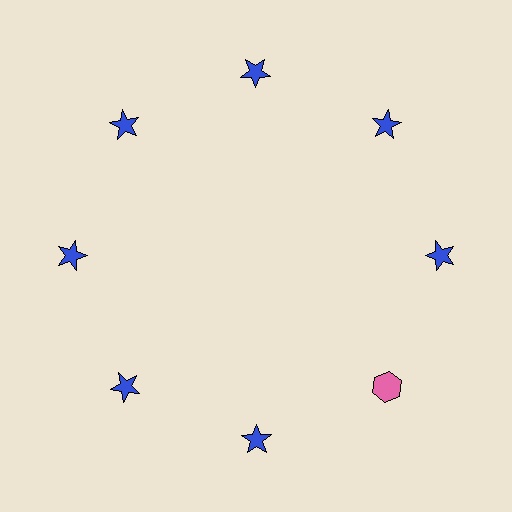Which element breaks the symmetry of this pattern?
The pink hexagon at roughly the 4 o'clock position breaks the symmetry. All other shapes are blue stars.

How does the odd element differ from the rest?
It differs in both color (pink instead of blue) and shape (hexagon instead of star).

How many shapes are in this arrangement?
There are 8 shapes arranged in a ring pattern.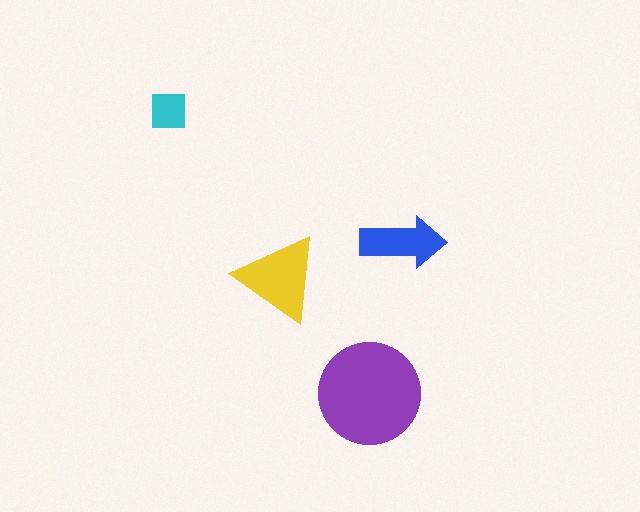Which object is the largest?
The purple circle.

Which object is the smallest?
The cyan square.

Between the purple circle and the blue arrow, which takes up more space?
The purple circle.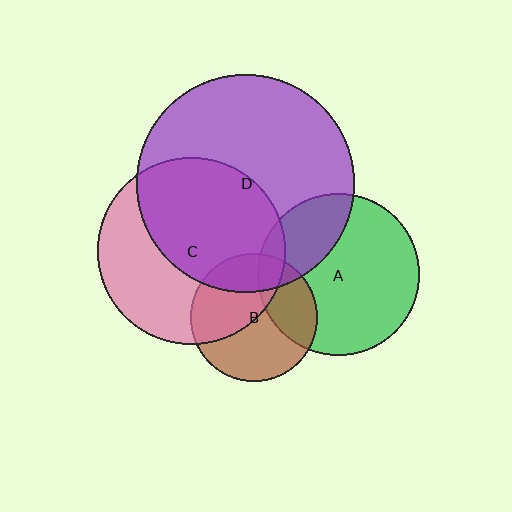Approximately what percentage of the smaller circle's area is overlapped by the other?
Approximately 45%.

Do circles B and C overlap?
Yes.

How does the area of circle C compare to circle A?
Approximately 1.3 times.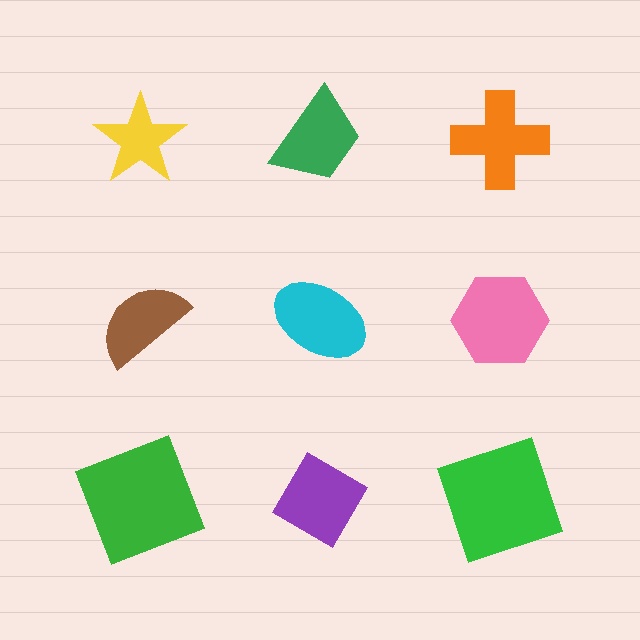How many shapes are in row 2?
3 shapes.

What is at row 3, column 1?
A green square.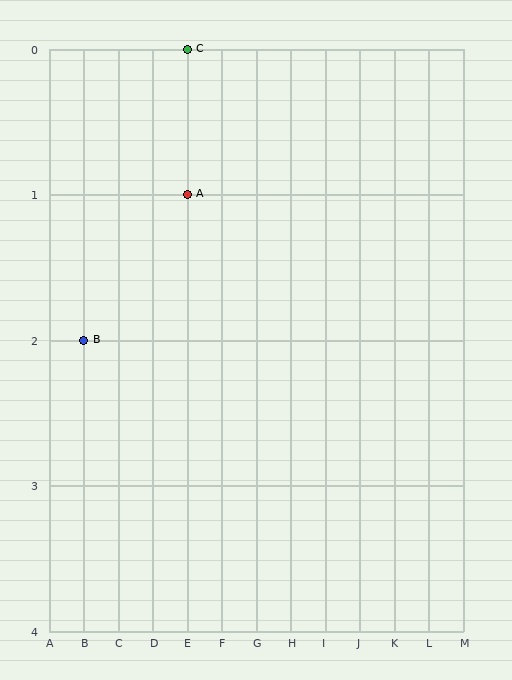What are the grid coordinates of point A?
Point A is at grid coordinates (E, 1).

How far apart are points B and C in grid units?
Points B and C are 3 columns and 2 rows apart (about 3.6 grid units diagonally).